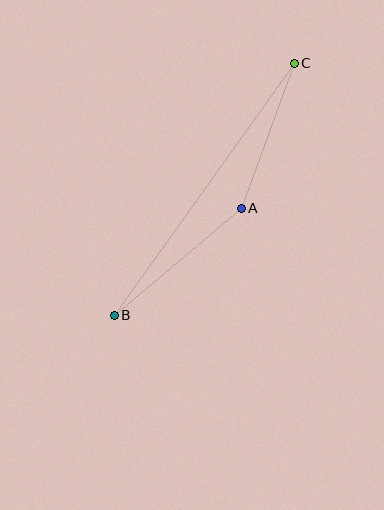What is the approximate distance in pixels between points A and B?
The distance between A and B is approximately 166 pixels.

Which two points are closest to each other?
Points A and C are closest to each other.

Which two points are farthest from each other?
Points B and C are farthest from each other.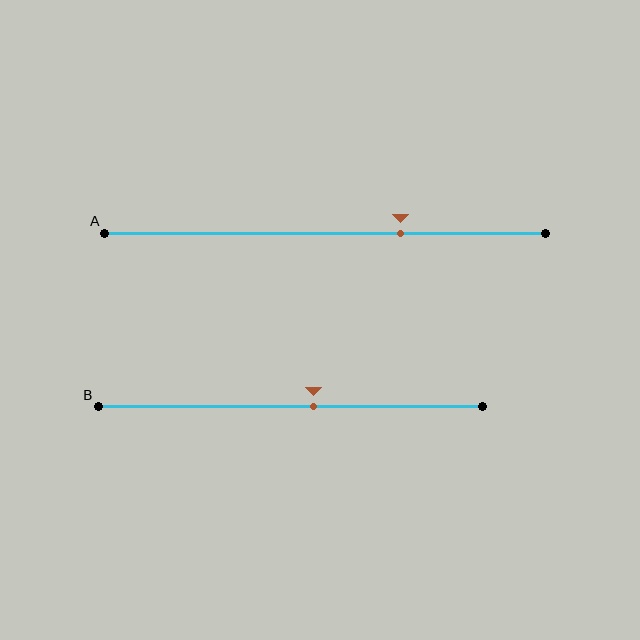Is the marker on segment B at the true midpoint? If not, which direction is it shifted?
No, the marker on segment B is shifted to the right by about 6% of the segment length.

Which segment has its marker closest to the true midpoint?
Segment B has its marker closest to the true midpoint.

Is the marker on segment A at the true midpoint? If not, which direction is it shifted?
No, the marker on segment A is shifted to the right by about 17% of the segment length.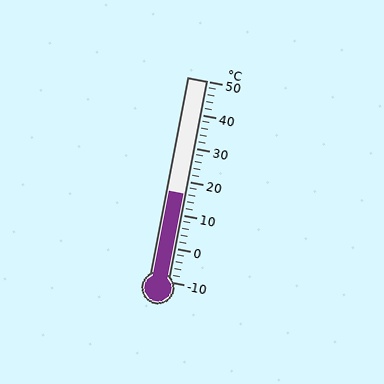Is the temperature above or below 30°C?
The temperature is below 30°C.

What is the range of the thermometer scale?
The thermometer scale ranges from -10°C to 50°C.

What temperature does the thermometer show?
The thermometer shows approximately 16°C.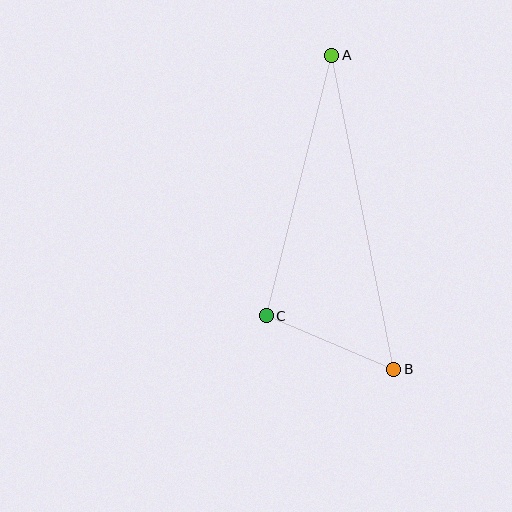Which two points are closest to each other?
Points B and C are closest to each other.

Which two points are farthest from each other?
Points A and B are farthest from each other.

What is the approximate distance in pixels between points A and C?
The distance between A and C is approximately 268 pixels.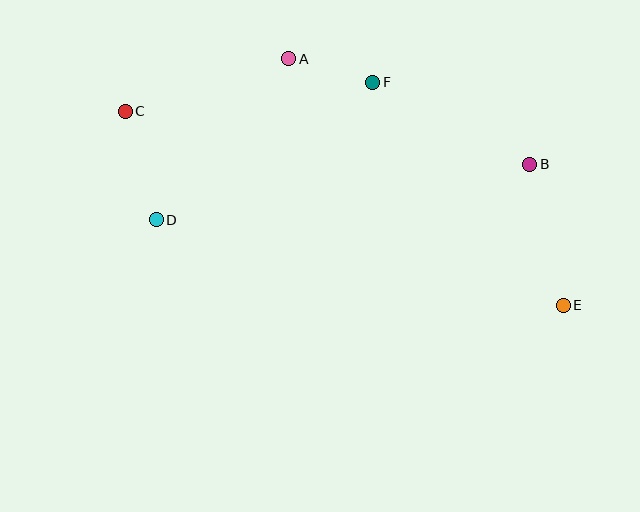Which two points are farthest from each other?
Points C and E are farthest from each other.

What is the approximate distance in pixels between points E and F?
The distance between E and F is approximately 293 pixels.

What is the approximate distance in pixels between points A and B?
The distance between A and B is approximately 263 pixels.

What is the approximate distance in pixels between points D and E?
The distance between D and E is approximately 416 pixels.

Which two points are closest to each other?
Points A and F are closest to each other.